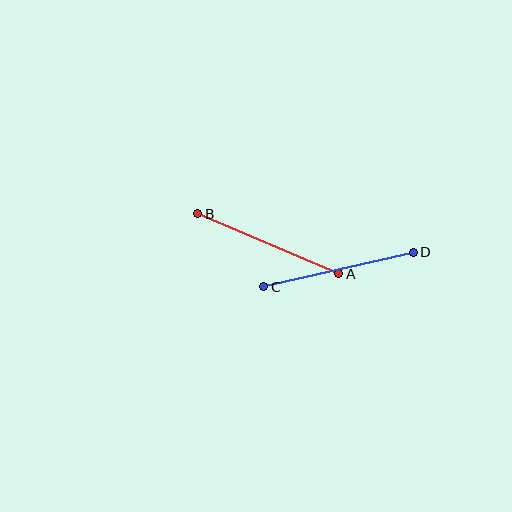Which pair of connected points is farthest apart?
Points A and B are farthest apart.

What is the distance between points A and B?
The distance is approximately 154 pixels.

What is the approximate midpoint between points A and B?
The midpoint is at approximately (268, 244) pixels.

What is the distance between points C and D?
The distance is approximately 154 pixels.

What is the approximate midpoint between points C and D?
The midpoint is at approximately (338, 269) pixels.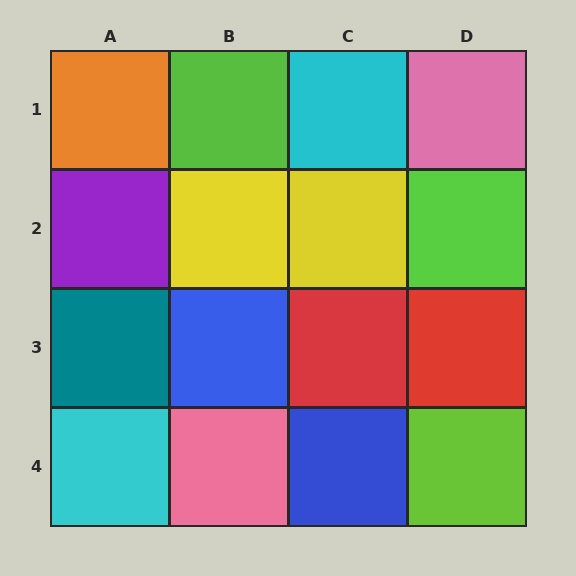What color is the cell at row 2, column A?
Purple.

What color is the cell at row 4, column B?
Pink.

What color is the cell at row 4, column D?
Lime.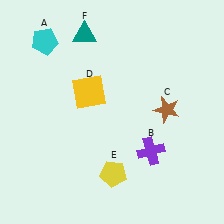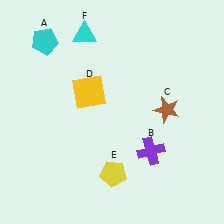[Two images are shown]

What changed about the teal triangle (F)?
In Image 1, F is teal. In Image 2, it changed to cyan.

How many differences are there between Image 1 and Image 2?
There is 1 difference between the two images.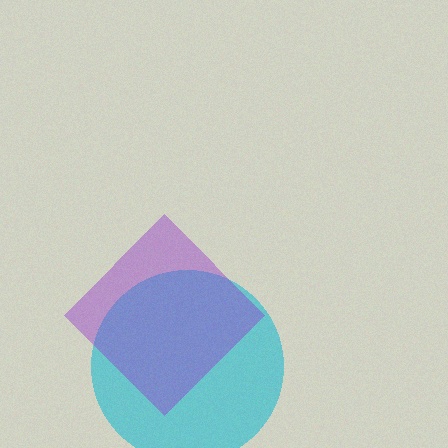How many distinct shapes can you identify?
There are 2 distinct shapes: a cyan circle, a purple diamond.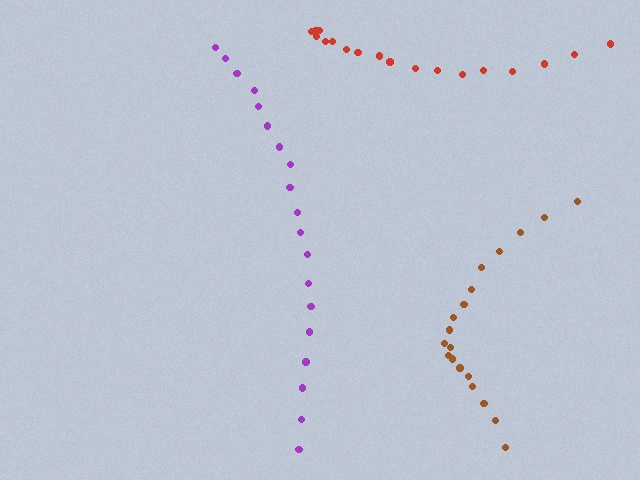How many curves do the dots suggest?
There are 3 distinct paths.